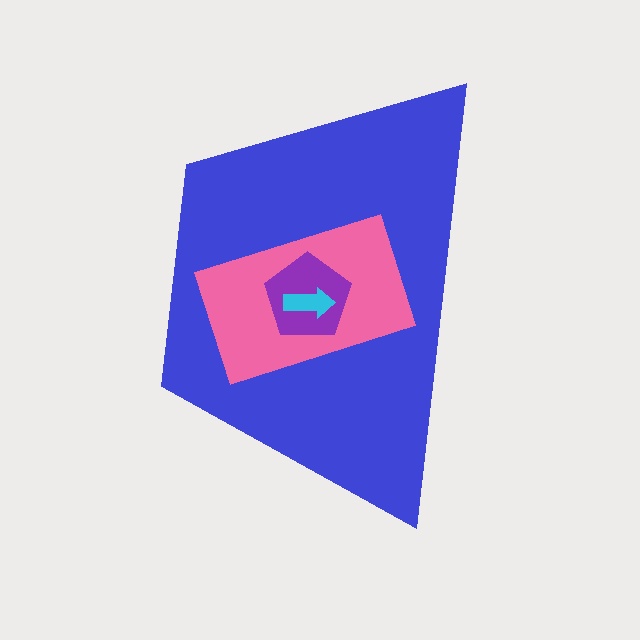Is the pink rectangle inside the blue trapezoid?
Yes.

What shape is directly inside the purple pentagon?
The cyan arrow.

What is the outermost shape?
The blue trapezoid.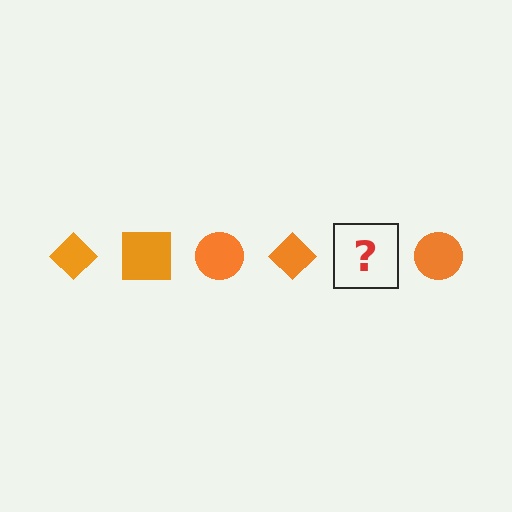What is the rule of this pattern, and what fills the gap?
The rule is that the pattern cycles through diamond, square, circle shapes in orange. The gap should be filled with an orange square.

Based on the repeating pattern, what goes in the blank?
The blank should be an orange square.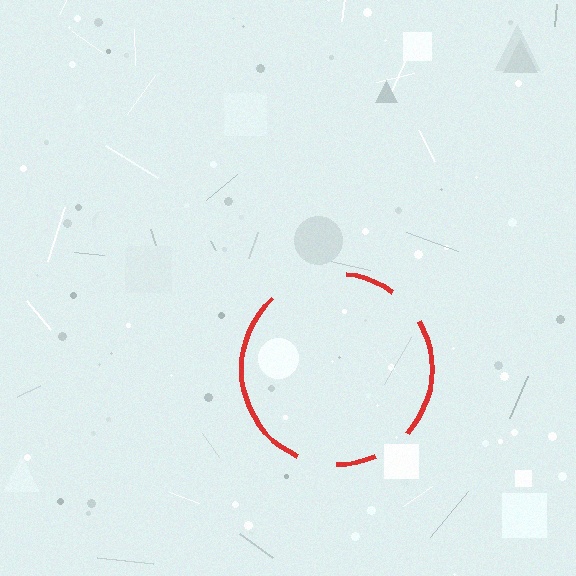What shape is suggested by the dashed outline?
The dashed outline suggests a circle.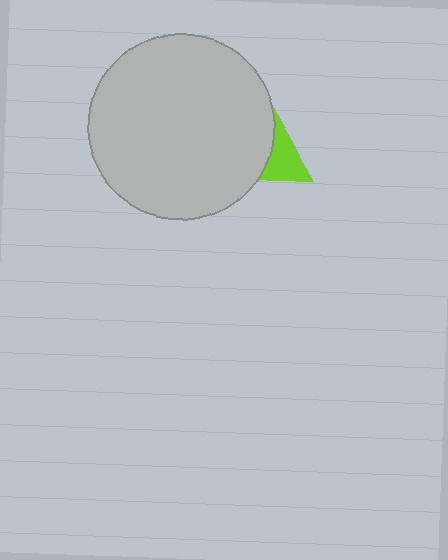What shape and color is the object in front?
The object in front is a light gray circle.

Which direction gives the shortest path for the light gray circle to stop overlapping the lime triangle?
Moving left gives the shortest separation.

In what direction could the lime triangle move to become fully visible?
The lime triangle could move right. That would shift it out from behind the light gray circle entirely.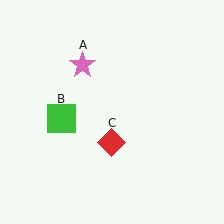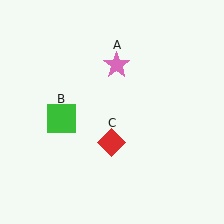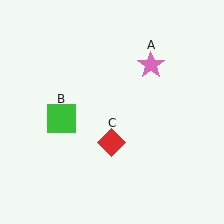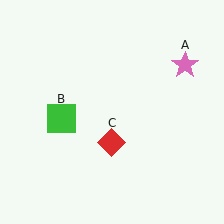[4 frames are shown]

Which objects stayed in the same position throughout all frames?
Green square (object B) and red diamond (object C) remained stationary.